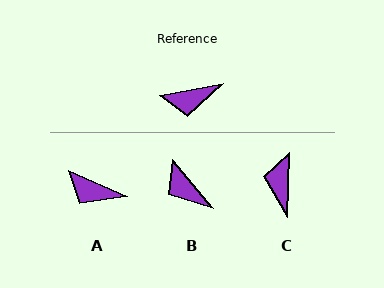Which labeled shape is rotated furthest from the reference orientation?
C, about 102 degrees away.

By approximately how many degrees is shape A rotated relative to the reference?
Approximately 35 degrees clockwise.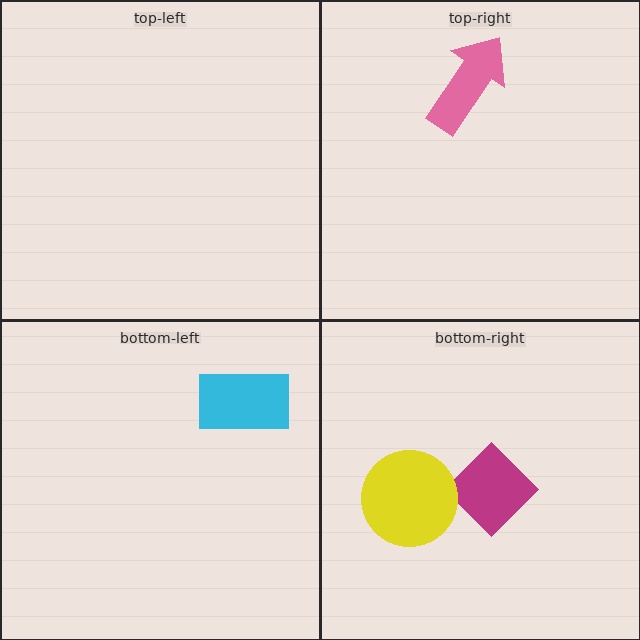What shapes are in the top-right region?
The pink arrow.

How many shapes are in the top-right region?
1.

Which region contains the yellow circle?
The bottom-right region.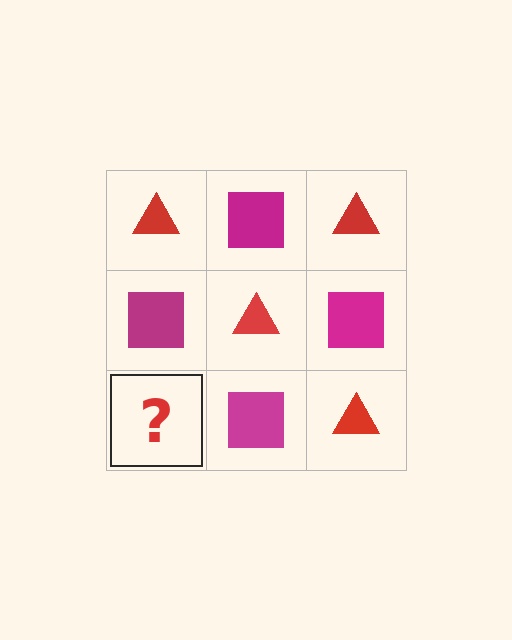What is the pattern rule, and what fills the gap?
The rule is that it alternates red triangle and magenta square in a checkerboard pattern. The gap should be filled with a red triangle.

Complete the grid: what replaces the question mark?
The question mark should be replaced with a red triangle.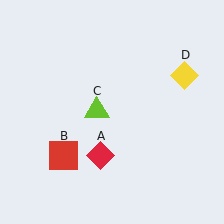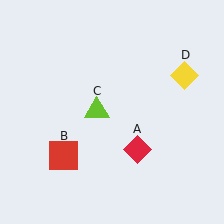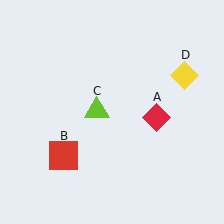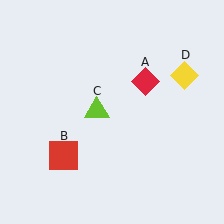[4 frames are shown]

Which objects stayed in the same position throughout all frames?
Red square (object B) and lime triangle (object C) and yellow diamond (object D) remained stationary.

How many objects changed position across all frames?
1 object changed position: red diamond (object A).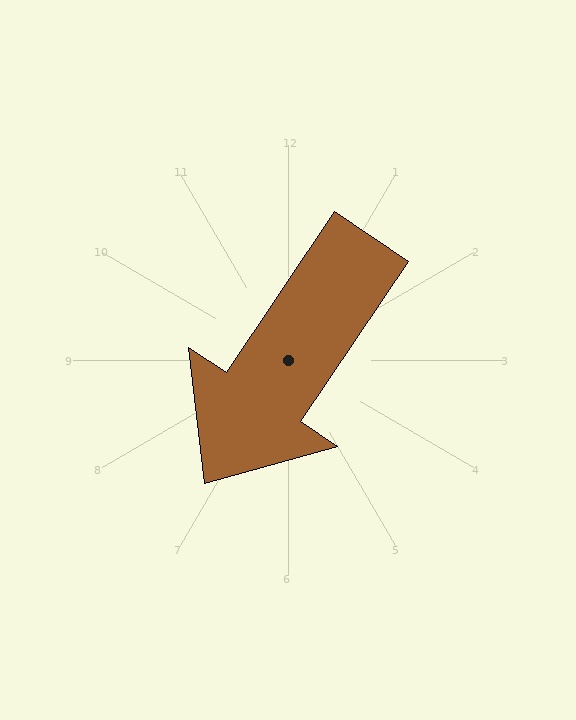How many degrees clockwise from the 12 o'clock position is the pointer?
Approximately 214 degrees.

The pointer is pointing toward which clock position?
Roughly 7 o'clock.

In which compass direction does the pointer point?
Southwest.